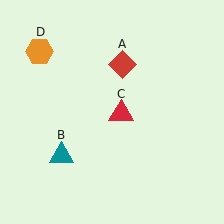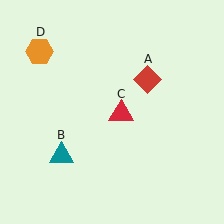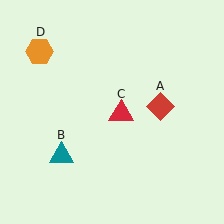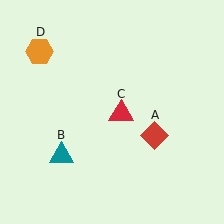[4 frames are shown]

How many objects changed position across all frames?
1 object changed position: red diamond (object A).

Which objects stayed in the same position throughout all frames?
Teal triangle (object B) and red triangle (object C) and orange hexagon (object D) remained stationary.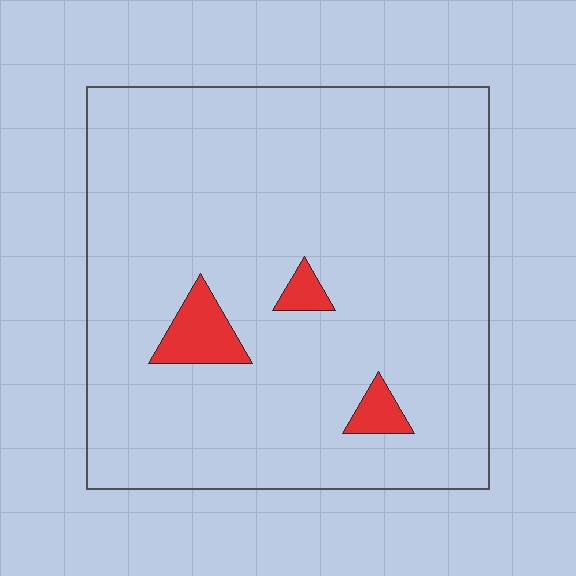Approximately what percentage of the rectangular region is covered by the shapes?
Approximately 5%.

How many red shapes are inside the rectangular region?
3.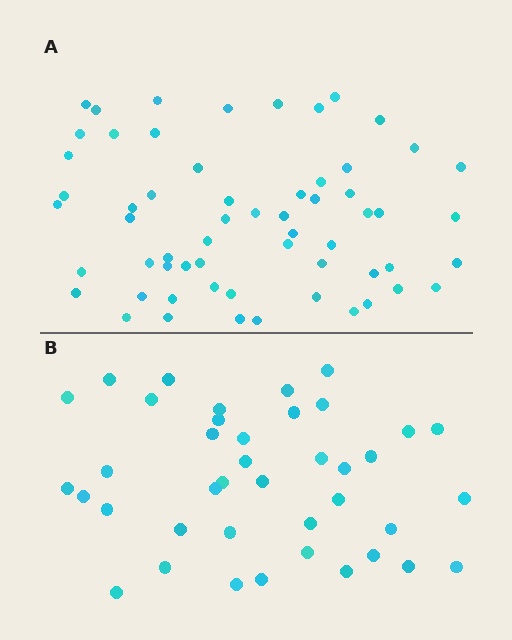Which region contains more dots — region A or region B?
Region A (the top region) has more dots.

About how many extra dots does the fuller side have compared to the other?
Region A has approximately 20 more dots than region B.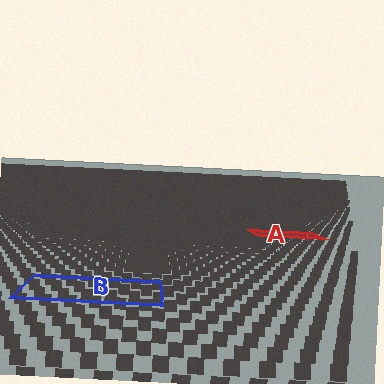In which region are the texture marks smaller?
The texture marks are smaller in region A, because it is farther away.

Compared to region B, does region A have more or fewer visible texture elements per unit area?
Region A has more texture elements per unit area — they are packed more densely because it is farther away.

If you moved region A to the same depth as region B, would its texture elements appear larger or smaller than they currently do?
They would appear larger. At a closer depth, the same texture elements are projected at a bigger on-screen size.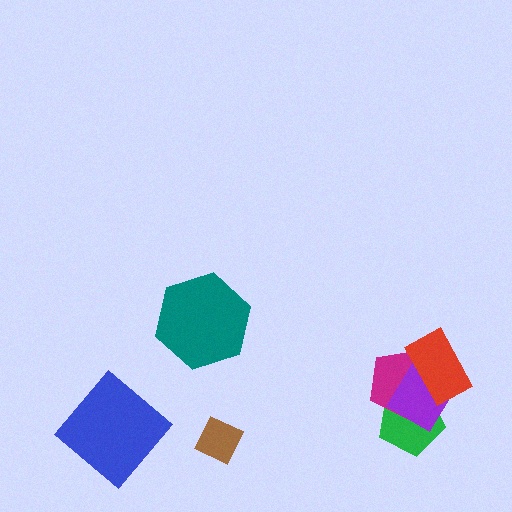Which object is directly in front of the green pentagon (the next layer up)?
The magenta pentagon is directly in front of the green pentagon.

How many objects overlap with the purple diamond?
3 objects overlap with the purple diamond.